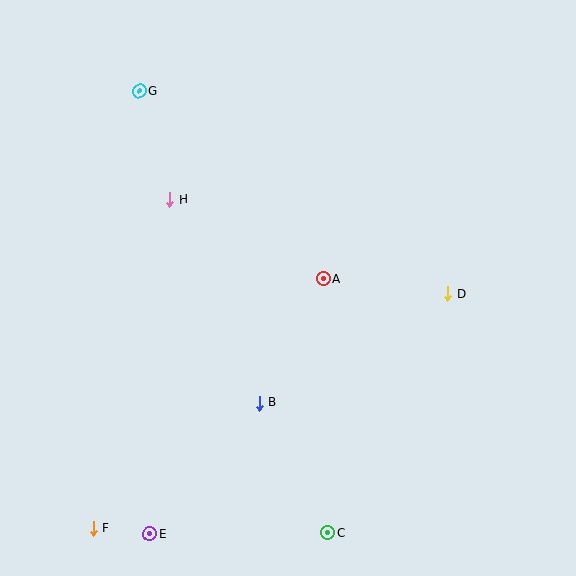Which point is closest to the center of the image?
Point A at (323, 279) is closest to the center.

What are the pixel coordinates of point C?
Point C is at (328, 533).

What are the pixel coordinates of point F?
Point F is at (93, 528).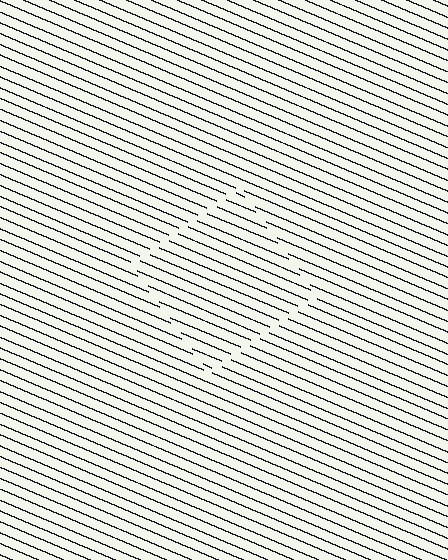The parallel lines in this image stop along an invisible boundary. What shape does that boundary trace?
An illusory square. The interior of the shape contains the same grating, shifted by half a period — the contour is defined by the phase discontinuity where line-ends from the inner and outer gratings abut.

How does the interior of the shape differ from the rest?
The interior of the shape contains the same grating, shifted by half a period — the contour is defined by the phase discontinuity where line-ends from the inner and outer gratings abut.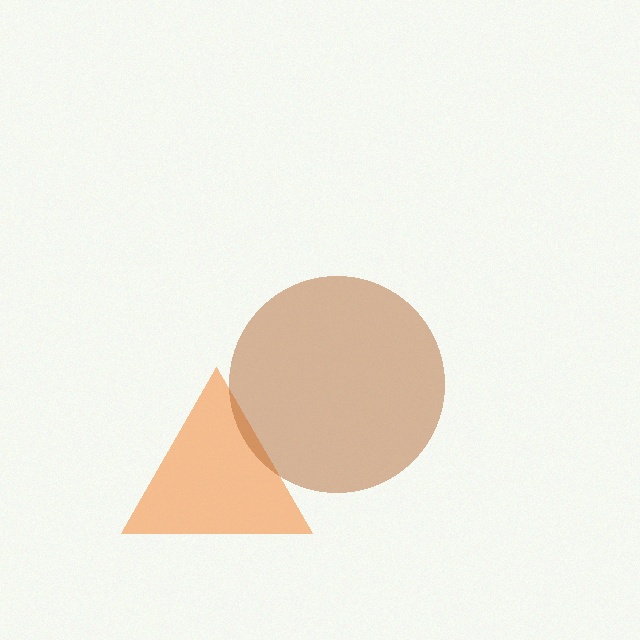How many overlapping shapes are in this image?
There are 2 overlapping shapes in the image.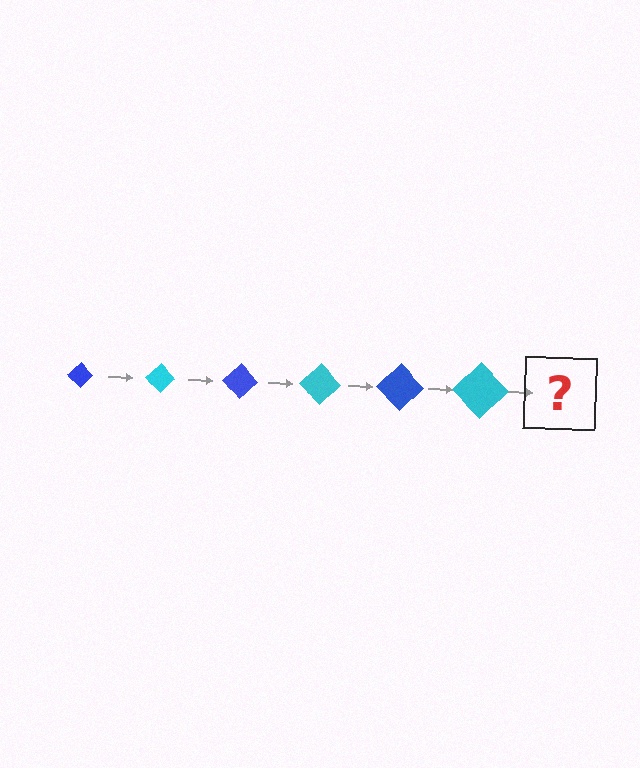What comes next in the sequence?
The next element should be a blue diamond, larger than the previous one.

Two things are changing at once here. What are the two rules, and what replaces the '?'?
The two rules are that the diamond grows larger each step and the color cycles through blue and cyan. The '?' should be a blue diamond, larger than the previous one.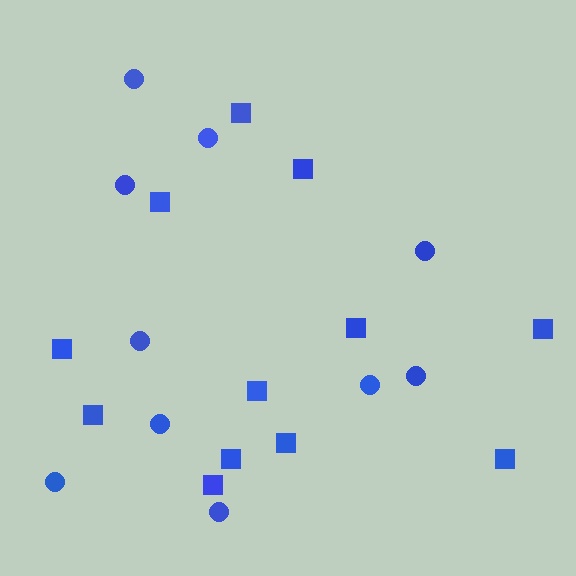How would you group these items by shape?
There are 2 groups: one group of squares (12) and one group of circles (10).